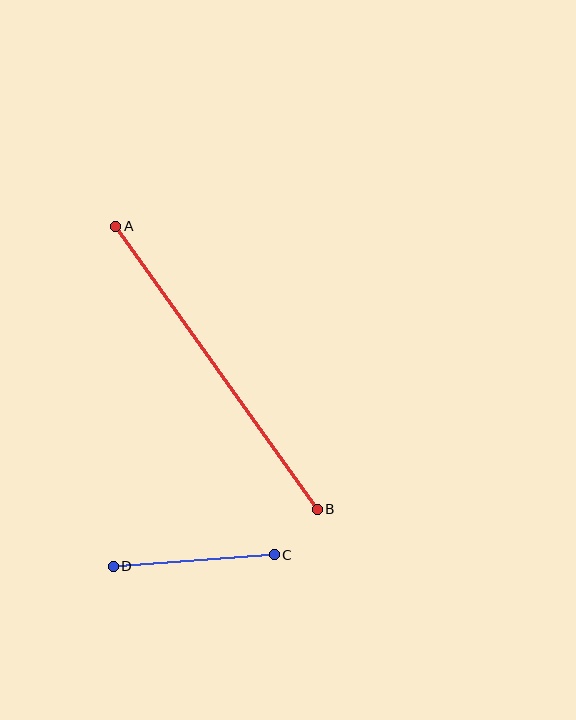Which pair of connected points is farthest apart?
Points A and B are farthest apart.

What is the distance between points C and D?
The distance is approximately 161 pixels.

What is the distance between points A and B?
The distance is approximately 347 pixels.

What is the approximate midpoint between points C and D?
The midpoint is at approximately (194, 560) pixels.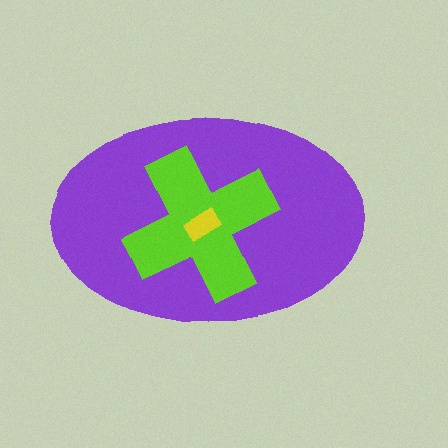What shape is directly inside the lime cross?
The yellow rectangle.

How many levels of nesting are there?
3.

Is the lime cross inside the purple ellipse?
Yes.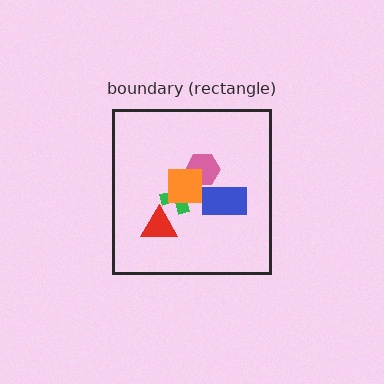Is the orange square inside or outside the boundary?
Inside.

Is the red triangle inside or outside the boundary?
Inside.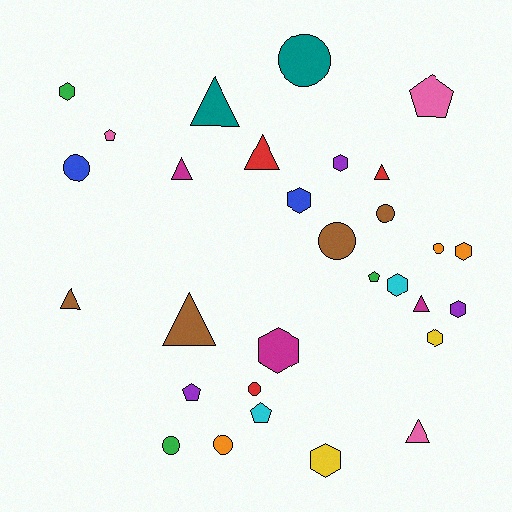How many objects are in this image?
There are 30 objects.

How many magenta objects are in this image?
There are 3 magenta objects.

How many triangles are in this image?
There are 8 triangles.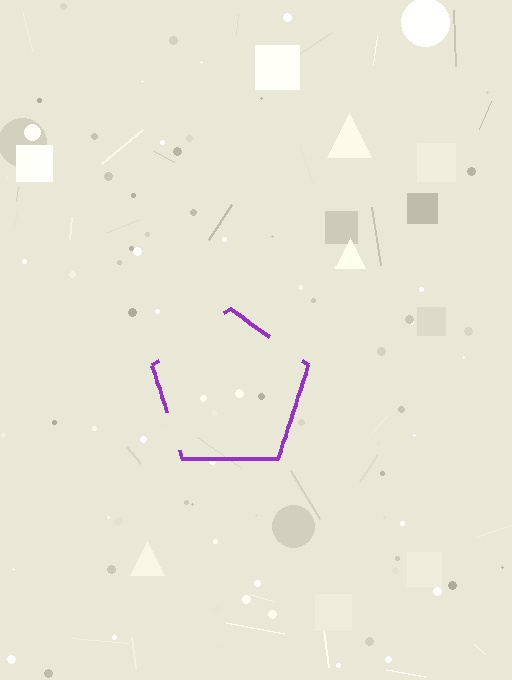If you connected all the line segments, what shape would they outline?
They would outline a pentagon.